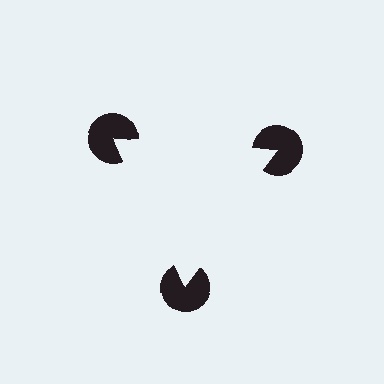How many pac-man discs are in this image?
There are 3 — one at each vertex of the illusory triangle.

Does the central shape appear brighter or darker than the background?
It typically appears slightly brighter than the background, even though no actual brightness change is drawn.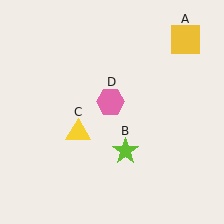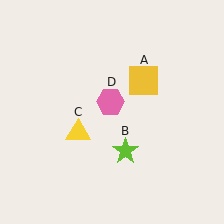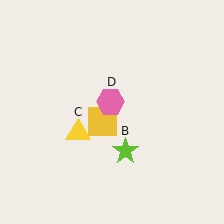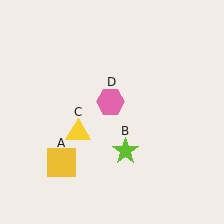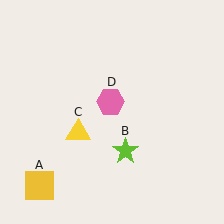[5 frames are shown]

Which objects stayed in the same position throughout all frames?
Lime star (object B) and yellow triangle (object C) and pink hexagon (object D) remained stationary.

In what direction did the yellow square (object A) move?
The yellow square (object A) moved down and to the left.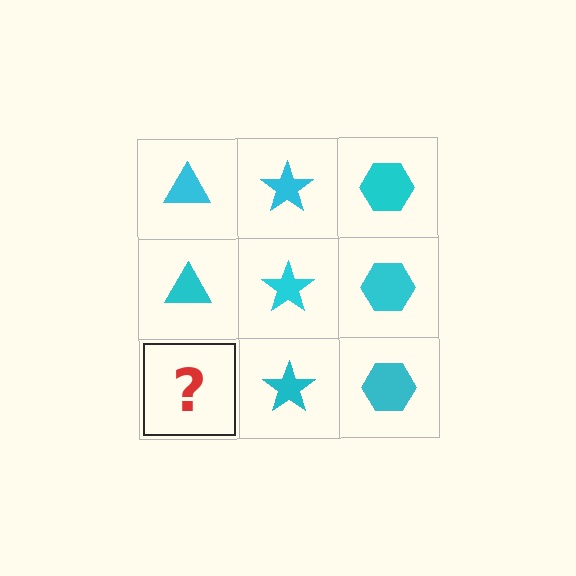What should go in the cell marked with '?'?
The missing cell should contain a cyan triangle.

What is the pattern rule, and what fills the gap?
The rule is that each column has a consistent shape. The gap should be filled with a cyan triangle.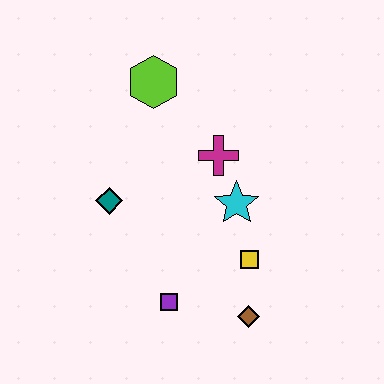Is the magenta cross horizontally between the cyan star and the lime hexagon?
Yes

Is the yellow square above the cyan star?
No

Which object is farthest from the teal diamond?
The brown diamond is farthest from the teal diamond.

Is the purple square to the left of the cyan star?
Yes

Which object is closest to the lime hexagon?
The magenta cross is closest to the lime hexagon.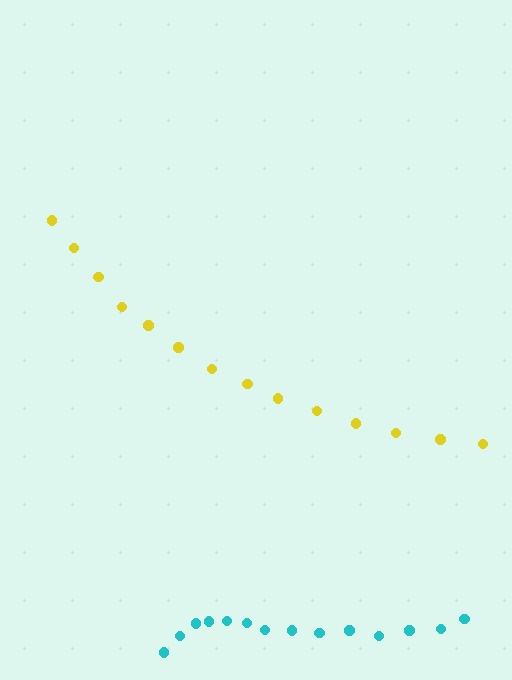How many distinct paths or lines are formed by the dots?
There are 2 distinct paths.